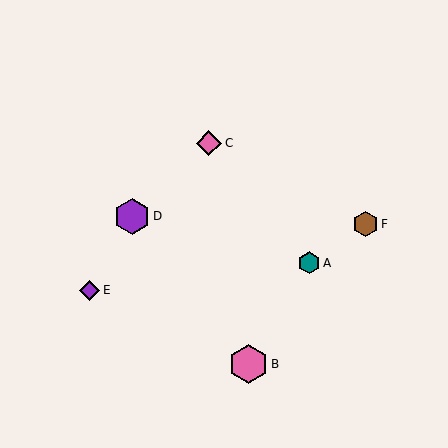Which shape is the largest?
The pink hexagon (labeled B) is the largest.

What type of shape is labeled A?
Shape A is a teal hexagon.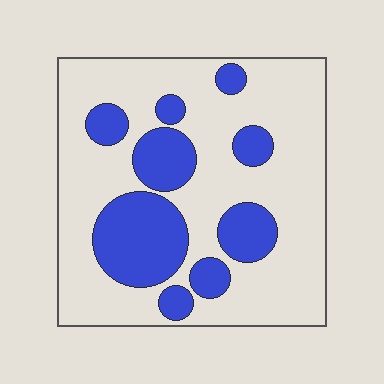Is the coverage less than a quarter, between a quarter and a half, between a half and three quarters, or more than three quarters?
Between a quarter and a half.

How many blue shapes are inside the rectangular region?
9.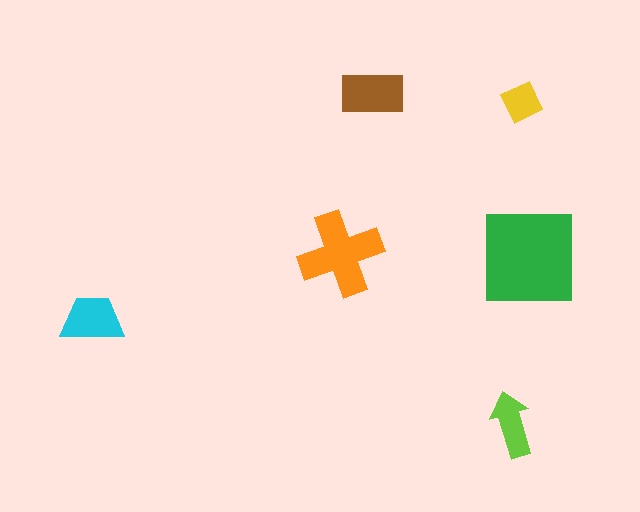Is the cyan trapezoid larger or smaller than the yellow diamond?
Larger.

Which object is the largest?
The green square.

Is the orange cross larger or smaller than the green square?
Smaller.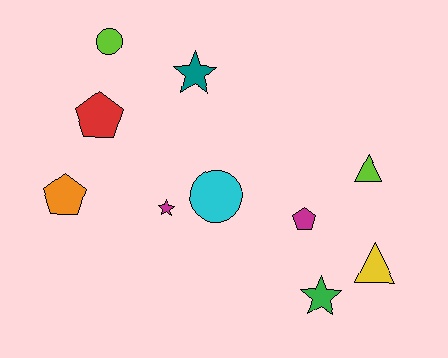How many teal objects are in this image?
There is 1 teal object.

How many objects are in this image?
There are 10 objects.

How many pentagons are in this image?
There are 3 pentagons.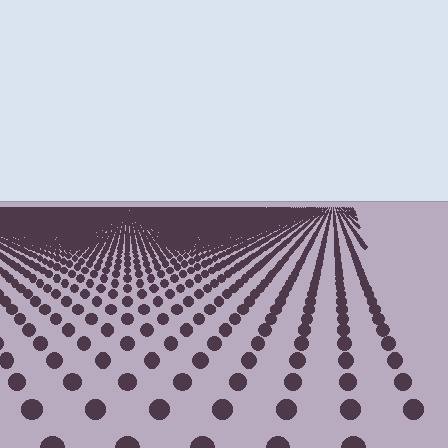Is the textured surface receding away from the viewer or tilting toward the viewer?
The surface is receding away from the viewer. Texture elements get smaller and denser toward the top.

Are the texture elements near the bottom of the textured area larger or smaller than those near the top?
Larger. Near the bottom, elements are closer to the viewer and appear at a bigger on-screen size.